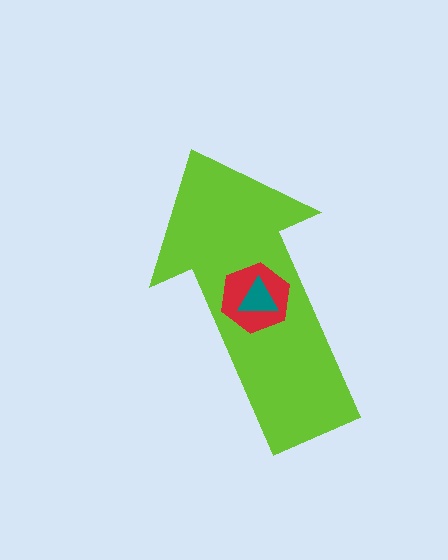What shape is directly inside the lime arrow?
The red hexagon.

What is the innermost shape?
The teal triangle.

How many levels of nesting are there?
3.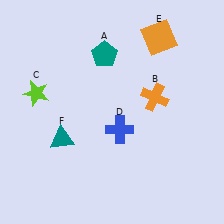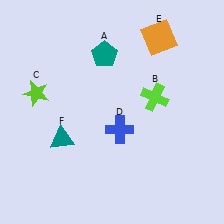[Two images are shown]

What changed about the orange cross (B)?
In Image 1, B is orange. In Image 2, it changed to lime.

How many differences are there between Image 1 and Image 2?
There is 1 difference between the two images.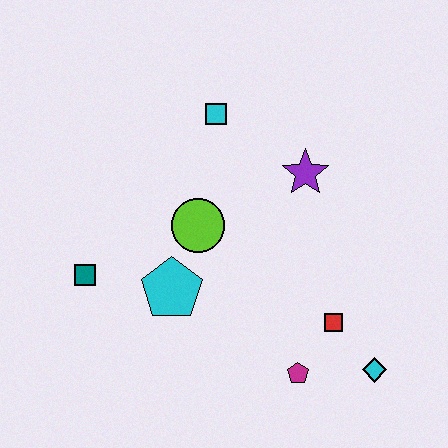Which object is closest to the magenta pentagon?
The red square is closest to the magenta pentagon.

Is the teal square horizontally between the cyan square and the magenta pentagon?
No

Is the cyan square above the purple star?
Yes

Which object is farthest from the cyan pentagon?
The cyan diamond is farthest from the cyan pentagon.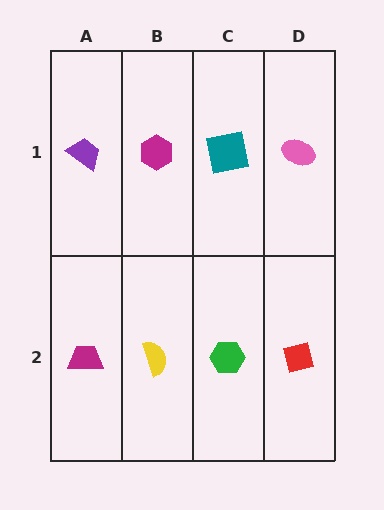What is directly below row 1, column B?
A yellow semicircle.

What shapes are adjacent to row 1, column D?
A red square (row 2, column D), a teal square (row 1, column C).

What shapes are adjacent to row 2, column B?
A magenta hexagon (row 1, column B), a magenta trapezoid (row 2, column A), a green hexagon (row 2, column C).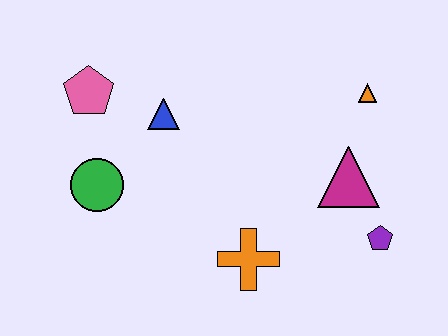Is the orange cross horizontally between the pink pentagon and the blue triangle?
No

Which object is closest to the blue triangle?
The pink pentagon is closest to the blue triangle.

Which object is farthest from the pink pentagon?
The purple pentagon is farthest from the pink pentagon.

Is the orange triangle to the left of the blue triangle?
No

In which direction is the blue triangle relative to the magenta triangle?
The blue triangle is to the left of the magenta triangle.